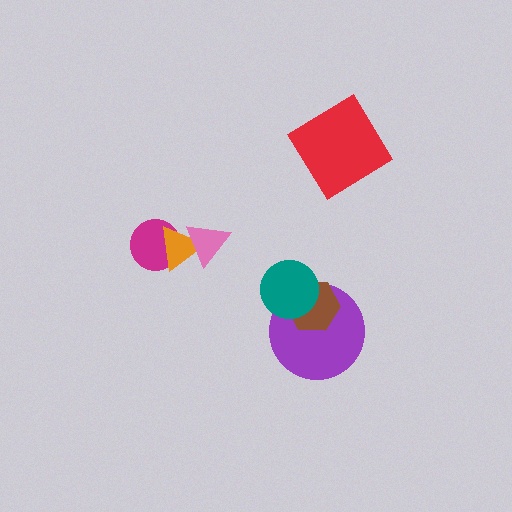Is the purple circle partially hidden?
Yes, it is partially covered by another shape.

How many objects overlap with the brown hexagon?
2 objects overlap with the brown hexagon.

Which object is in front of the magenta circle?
The orange triangle is in front of the magenta circle.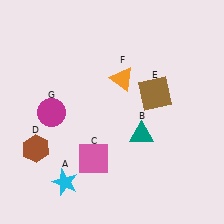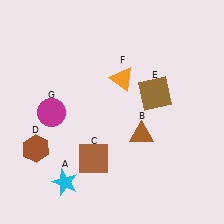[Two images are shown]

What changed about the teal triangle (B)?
In Image 1, B is teal. In Image 2, it changed to brown.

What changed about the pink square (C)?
In Image 1, C is pink. In Image 2, it changed to brown.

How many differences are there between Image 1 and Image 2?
There are 2 differences between the two images.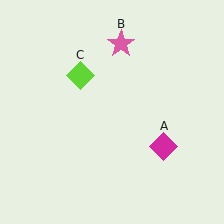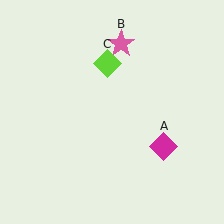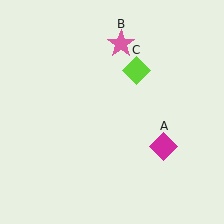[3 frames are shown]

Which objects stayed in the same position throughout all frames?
Magenta diamond (object A) and pink star (object B) remained stationary.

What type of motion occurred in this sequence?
The lime diamond (object C) rotated clockwise around the center of the scene.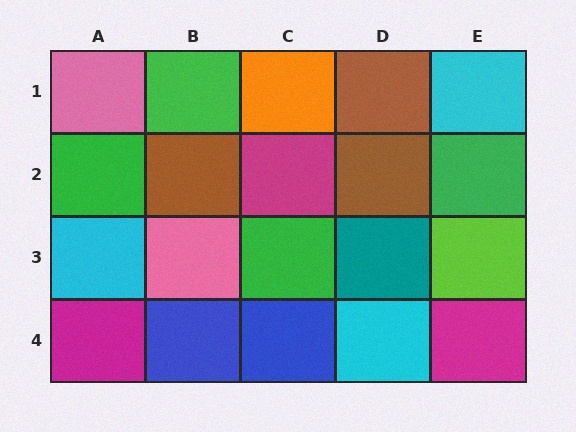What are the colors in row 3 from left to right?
Cyan, pink, green, teal, lime.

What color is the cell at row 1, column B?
Green.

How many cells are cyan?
3 cells are cyan.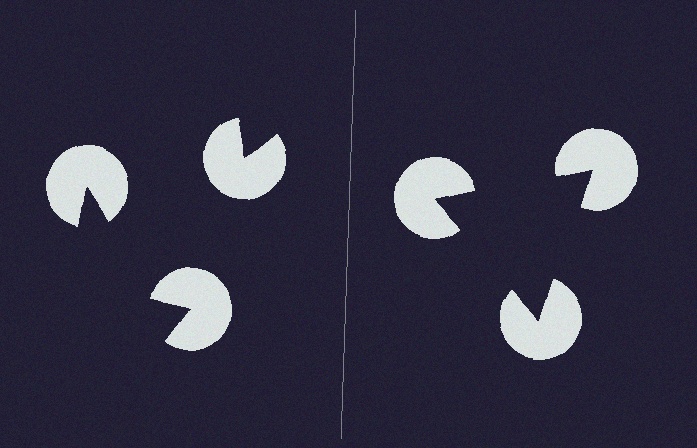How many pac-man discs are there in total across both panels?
6 — 3 on each side.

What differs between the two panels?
The pac-man discs are positioned identically on both sides; only the wedge orientations differ. On the right they align to a triangle; on the left they are misaligned.